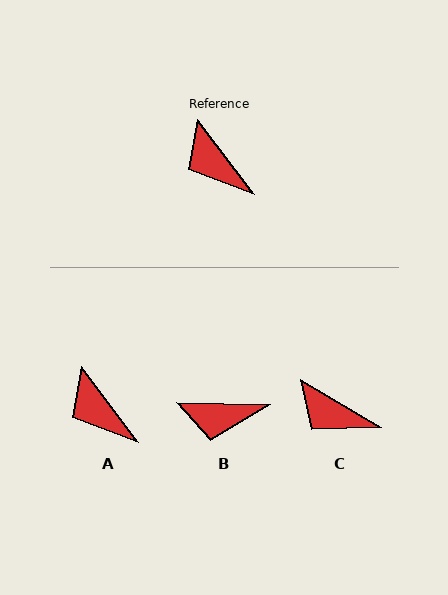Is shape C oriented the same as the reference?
No, it is off by about 22 degrees.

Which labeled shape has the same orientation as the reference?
A.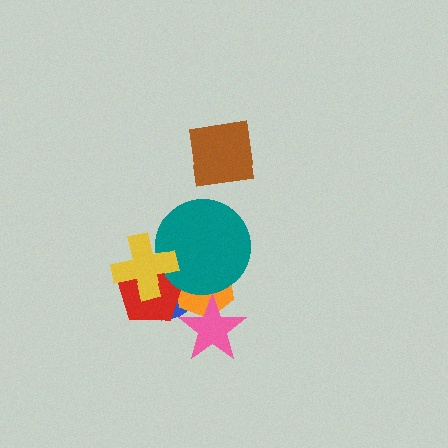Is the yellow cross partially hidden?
No, no other shape covers it.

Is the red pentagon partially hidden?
Yes, it is partially covered by another shape.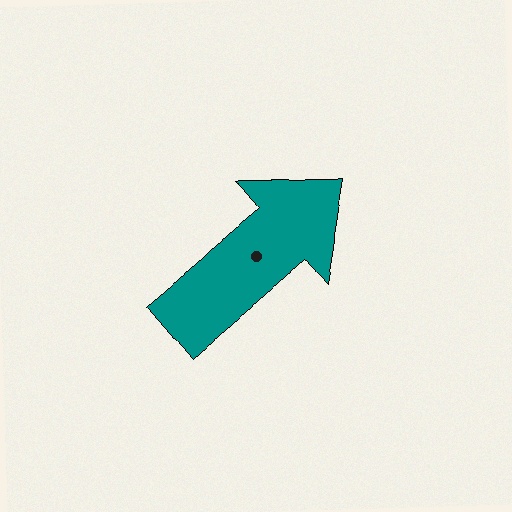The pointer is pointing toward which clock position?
Roughly 2 o'clock.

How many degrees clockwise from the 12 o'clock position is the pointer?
Approximately 50 degrees.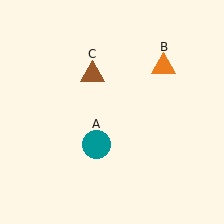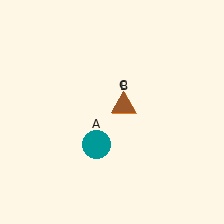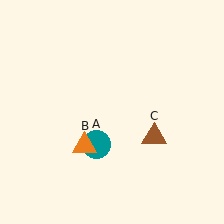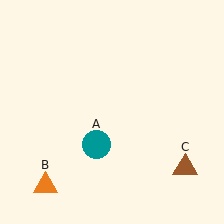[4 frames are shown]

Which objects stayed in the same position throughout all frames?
Teal circle (object A) remained stationary.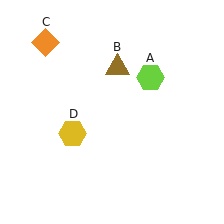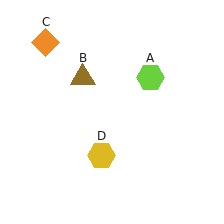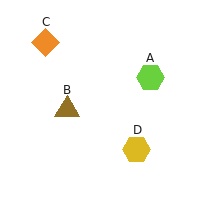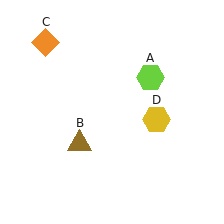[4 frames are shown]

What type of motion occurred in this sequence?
The brown triangle (object B), yellow hexagon (object D) rotated counterclockwise around the center of the scene.